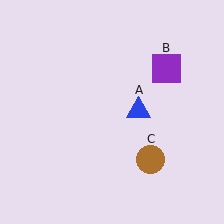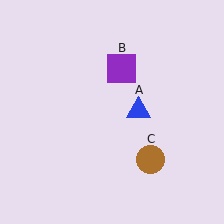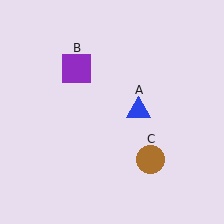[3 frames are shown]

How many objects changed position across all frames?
1 object changed position: purple square (object B).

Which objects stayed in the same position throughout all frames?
Blue triangle (object A) and brown circle (object C) remained stationary.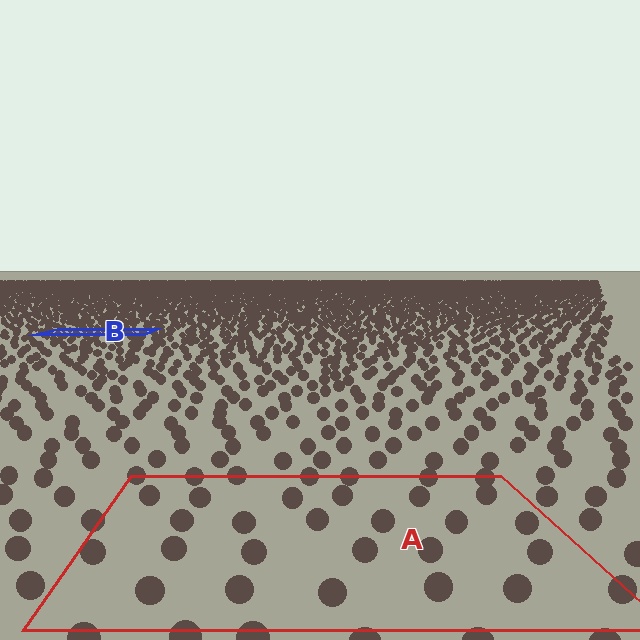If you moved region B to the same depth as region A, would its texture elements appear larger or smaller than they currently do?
They would appear larger. At a closer depth, the same texture elements are projected at a bigger on-screen size.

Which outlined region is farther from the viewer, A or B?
Region B is farther from the viewer — the texture elements inside it appear smaller and more densely packed.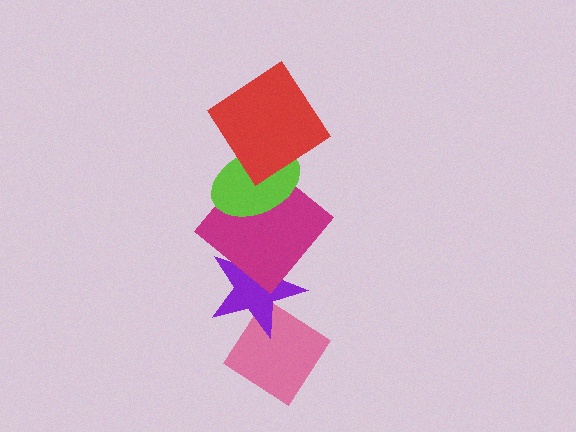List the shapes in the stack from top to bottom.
From top to bottom: the red diamond, the lime ellipse, the magenta diamond, the purple star, the pink diamond.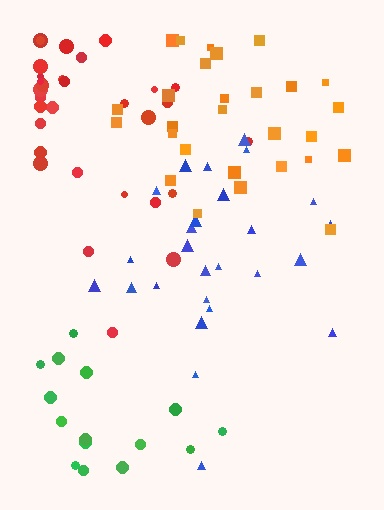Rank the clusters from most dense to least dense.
orange, red, blue, green.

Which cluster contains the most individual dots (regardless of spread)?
Red (34).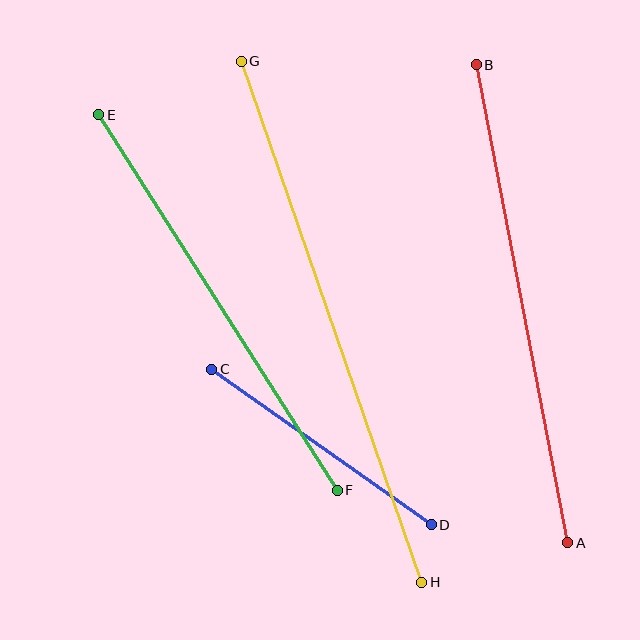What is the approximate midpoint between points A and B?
The midpoint is at approximately (522, 304) pixels.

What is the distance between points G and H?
The distance is approximately 552 pixels.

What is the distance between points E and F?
The distance is approximately 444 pixels.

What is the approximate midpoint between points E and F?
The midpoint is at approximately (218, 303) pixels.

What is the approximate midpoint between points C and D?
The midpoint is at approximately (322, 447) pixels.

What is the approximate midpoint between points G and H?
The midpoint is at approximately (332, 322) pixels.